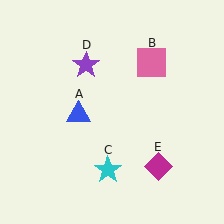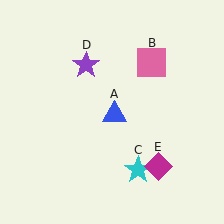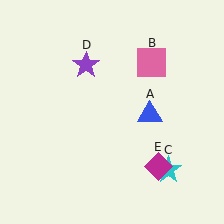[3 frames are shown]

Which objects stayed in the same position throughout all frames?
Pink square (object B) and purple star (object D) and magenta diamond (object E) remained stationary.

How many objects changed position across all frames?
2 objects changed position: blue triangle (object A), cyan star (object C).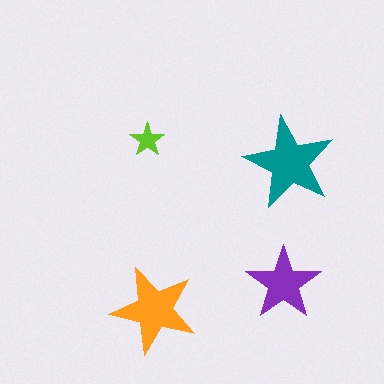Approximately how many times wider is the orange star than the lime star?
About 2.5 times wider.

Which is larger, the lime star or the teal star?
The teal one.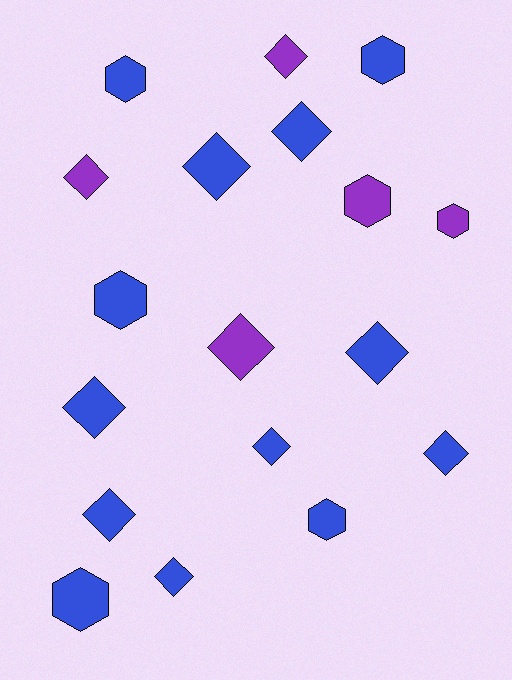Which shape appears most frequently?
Diamond, with 11 objects.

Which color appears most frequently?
Blue, with 13 objects.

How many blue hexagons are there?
There are 5 blue hexagons.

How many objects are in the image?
There are 18 objects.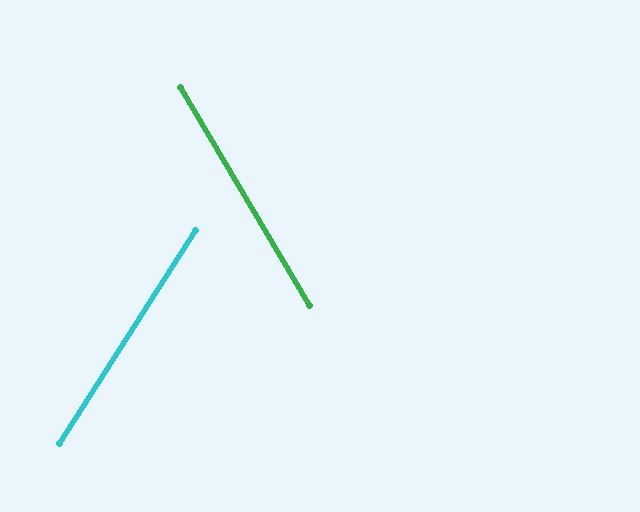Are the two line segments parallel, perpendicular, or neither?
Neither parallel nor perpendicular — they differ by about 63°.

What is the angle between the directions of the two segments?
Approximately 63 degrees.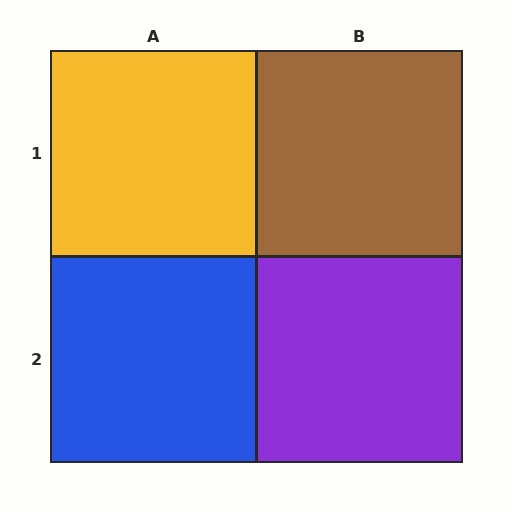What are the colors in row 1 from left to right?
Yellow, brown.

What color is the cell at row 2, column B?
Purple.